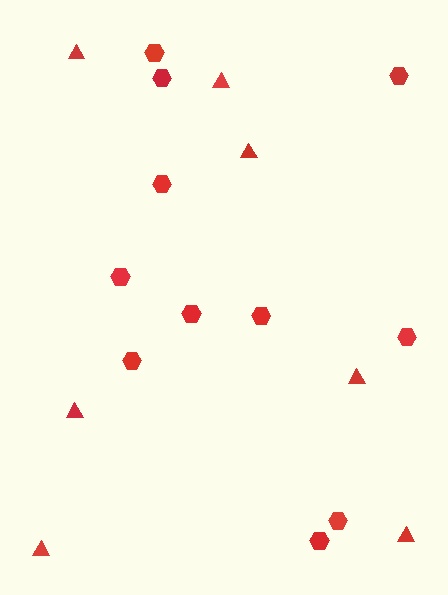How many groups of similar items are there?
There are 2 groups: one group of hexagons (11) and one group of triangles (7).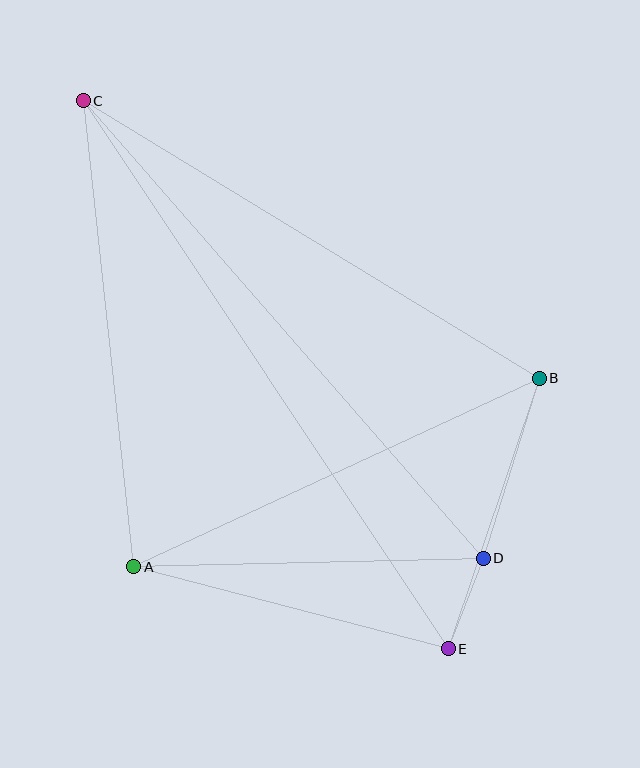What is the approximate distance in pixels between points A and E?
The distance between A and E is approximately 325 pixels.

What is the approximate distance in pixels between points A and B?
The distance between A and B is approximately 447 pixels.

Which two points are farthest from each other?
Points C and E are farthest from each other.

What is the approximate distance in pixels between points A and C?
The distance between A and C is approximately 468 pixels.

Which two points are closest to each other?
Points D and E are closest to each other.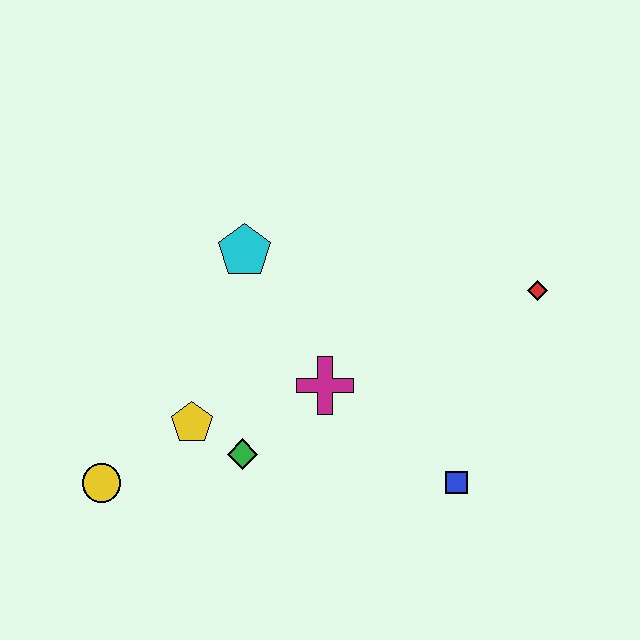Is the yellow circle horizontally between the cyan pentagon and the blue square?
No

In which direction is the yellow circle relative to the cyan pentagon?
The yellow circle is below the cyan pentagon.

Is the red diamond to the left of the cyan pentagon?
No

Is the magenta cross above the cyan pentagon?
No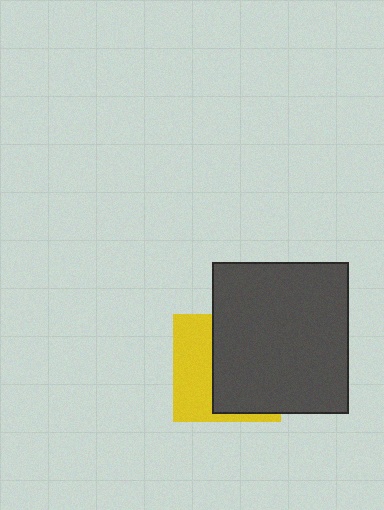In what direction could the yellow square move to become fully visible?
The yellow square could move left. That would shift it out from behind the dark gray rectangle entirely.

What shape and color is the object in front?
The object in front is a dark gray rectangle.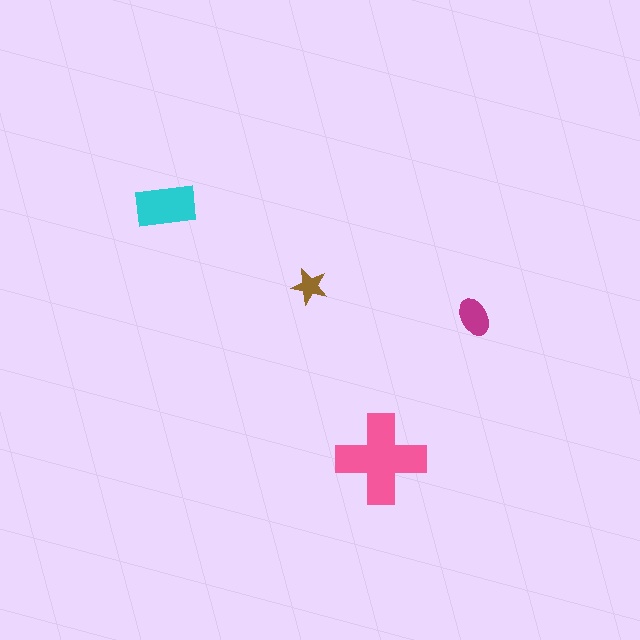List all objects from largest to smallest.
The pink cross, the cyan rectangle, the magenta ellipse, the brown star.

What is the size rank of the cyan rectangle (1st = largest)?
2nd.